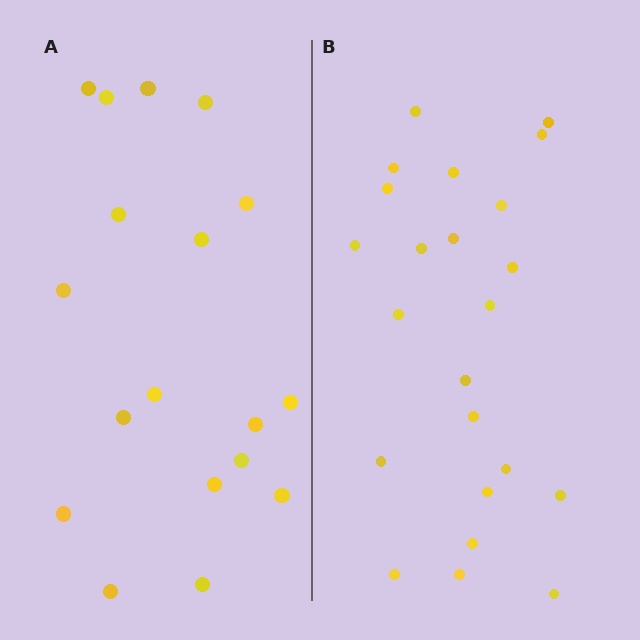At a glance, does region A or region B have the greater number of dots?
Region B (the right region) has more dots.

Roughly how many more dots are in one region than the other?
Region B has about 5 more dots than region A.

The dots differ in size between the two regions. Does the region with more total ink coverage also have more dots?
No. Region A has more total ink coverage because its dots are larger, but region B actually contains more individual dots. Total area can be misleading — the number of items is what matters here.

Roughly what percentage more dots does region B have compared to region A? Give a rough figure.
About 30% more.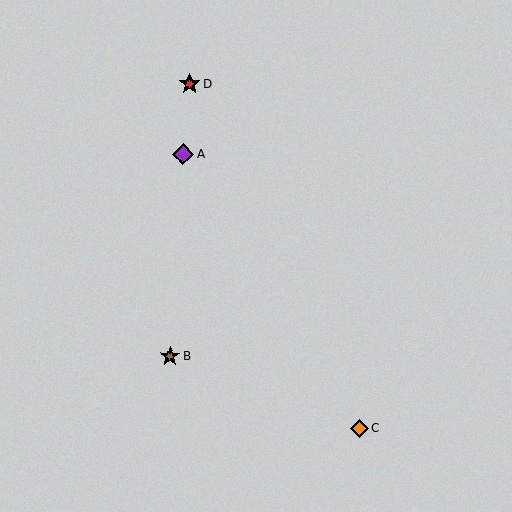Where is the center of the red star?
The center of the red star is at (190, 84).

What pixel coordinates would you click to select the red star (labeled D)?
Click at (190, 84) to select the red star D.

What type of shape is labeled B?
Shape B is a brown star.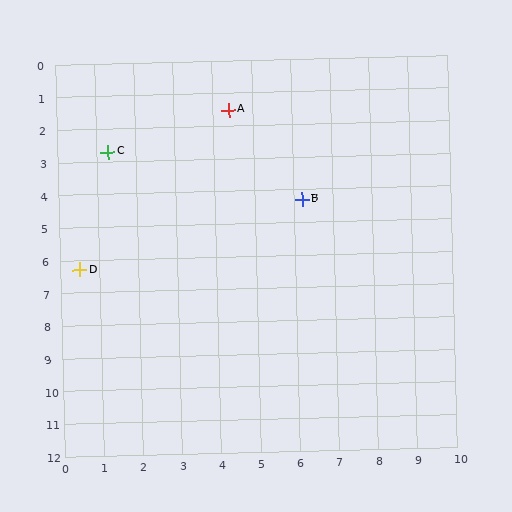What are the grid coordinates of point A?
Point A is at approximately (4.4, 1.5).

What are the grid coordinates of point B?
Point B is at approximately (6.2, 4.3).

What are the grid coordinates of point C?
Point C is at approximately (1.3, 2.7).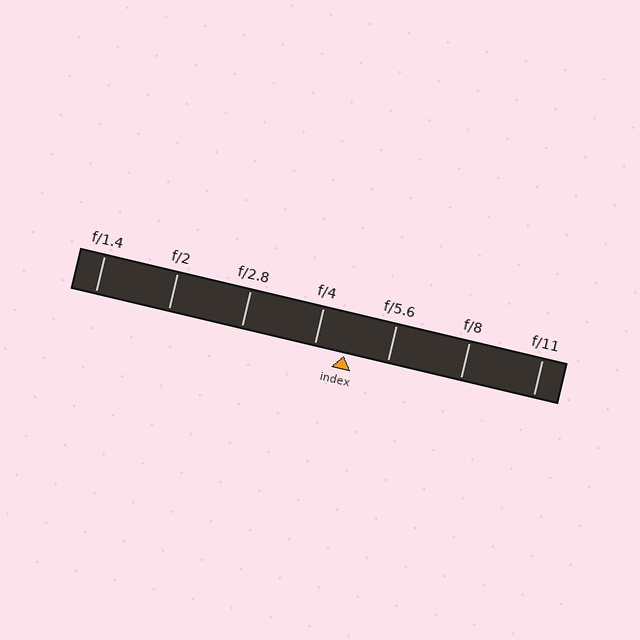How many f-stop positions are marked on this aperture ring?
There are 7 f-stop positions marked.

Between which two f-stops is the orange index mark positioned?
The index mark is between f/4 and f/5.6.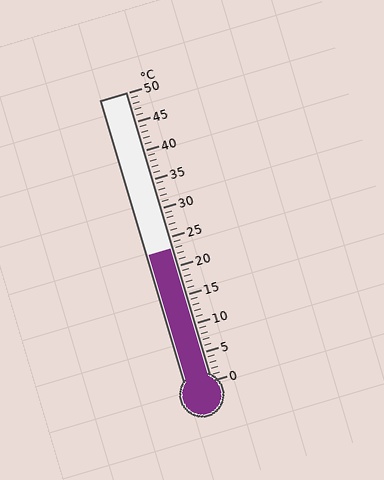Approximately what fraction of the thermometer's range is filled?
The thermometer is filled to approximately 45% of its range.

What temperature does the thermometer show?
The thermometer shows approximately 23°C.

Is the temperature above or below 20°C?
The temperature is above 20°C.